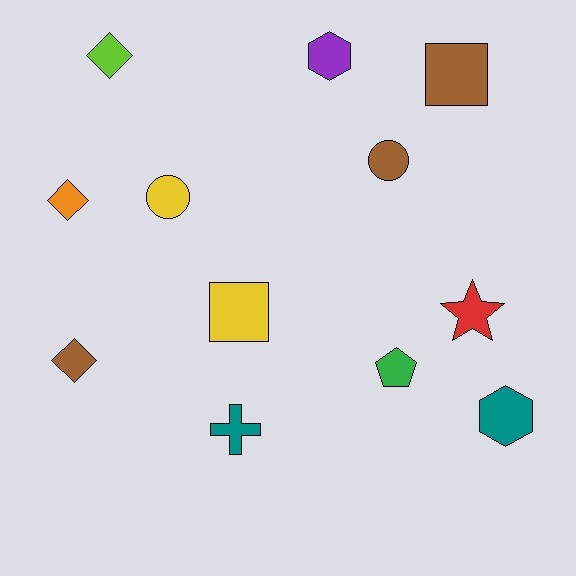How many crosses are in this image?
There is 1 cross.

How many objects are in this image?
There are 12 objects.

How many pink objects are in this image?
There are no pink objects.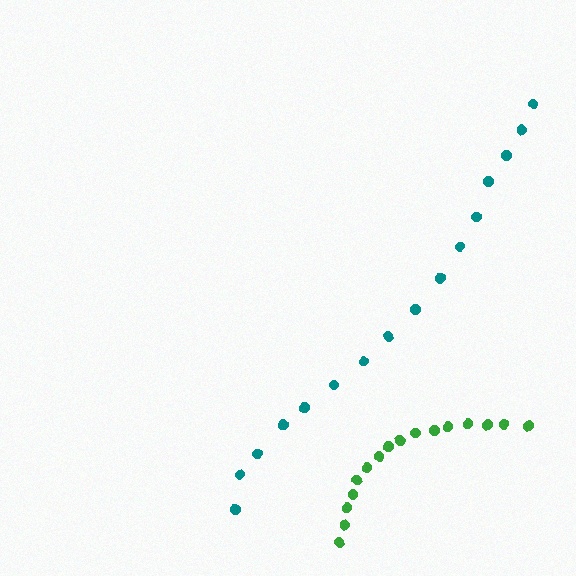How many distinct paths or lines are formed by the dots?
There are 2 distinct paths.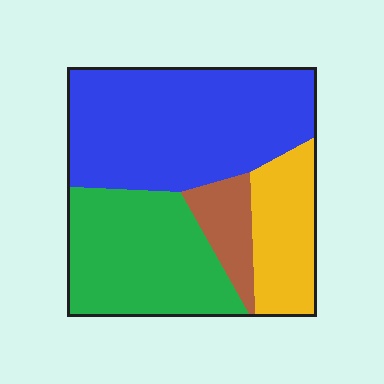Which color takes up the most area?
Blue, at roughly 45%.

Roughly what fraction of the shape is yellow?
Yellow covers around 15% of the shape.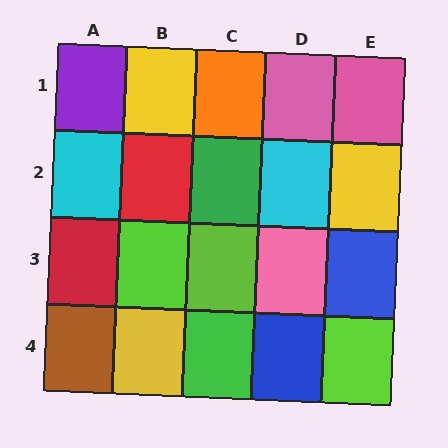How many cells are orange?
1 cell is orange.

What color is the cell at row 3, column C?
Lime.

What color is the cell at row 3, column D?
Pink.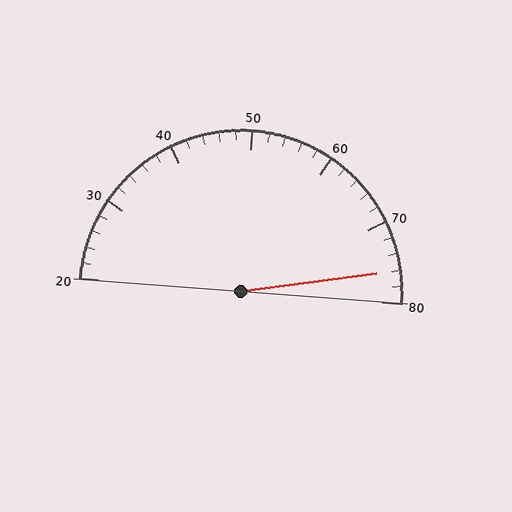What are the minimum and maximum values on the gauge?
The gauge ranges from 20 to 80.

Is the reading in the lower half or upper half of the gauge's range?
The reading is in the upper half of the range (20 to 80).